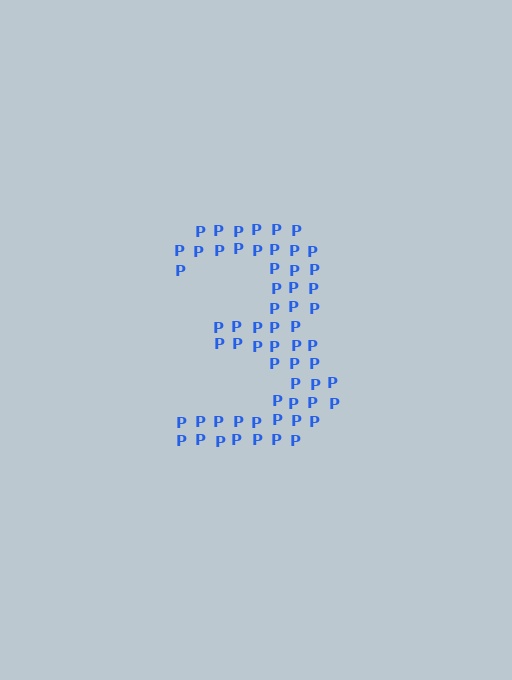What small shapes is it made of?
It is made of small letter P's.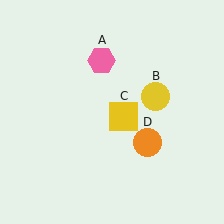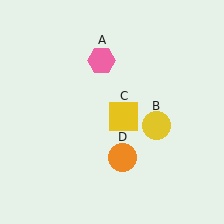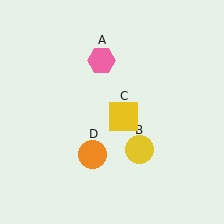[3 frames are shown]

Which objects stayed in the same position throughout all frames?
Pink hexagon (object A) and yellow square (object C) remained stationary.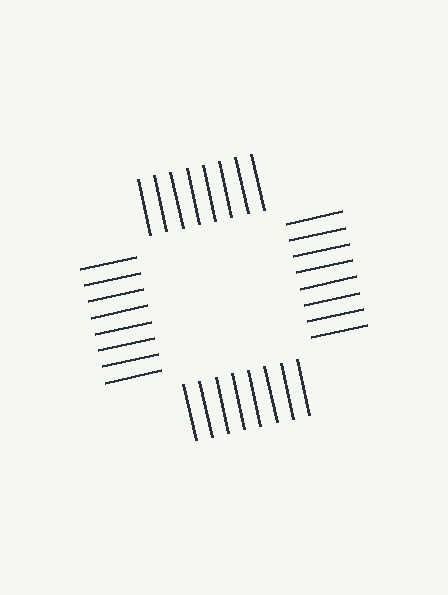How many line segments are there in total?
32 — 8 along each of the 4 edges.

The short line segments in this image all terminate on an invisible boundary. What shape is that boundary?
An illusory square — the line segments terminate on its edges but no continuous stroke is drawn.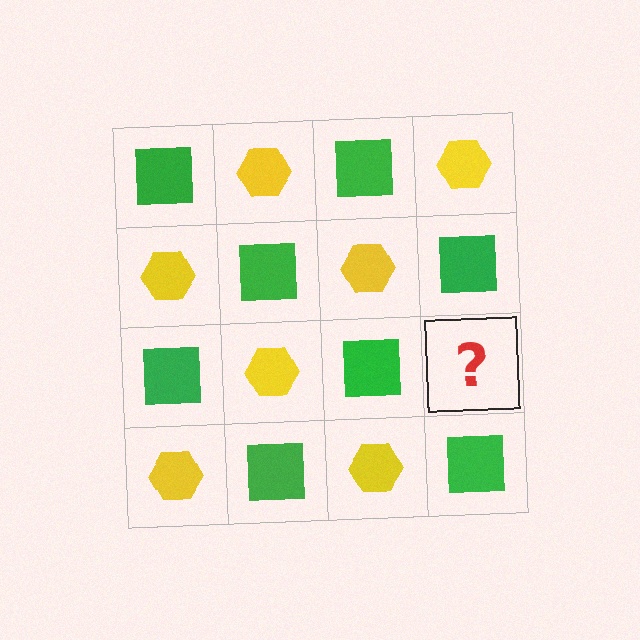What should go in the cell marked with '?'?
The missing cell should contain a yellow hexagon.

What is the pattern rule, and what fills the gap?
The rule is that it alternates green square and yellow hexagon in a checkerboard pattern. The gap should be filled with a yellow hexagon.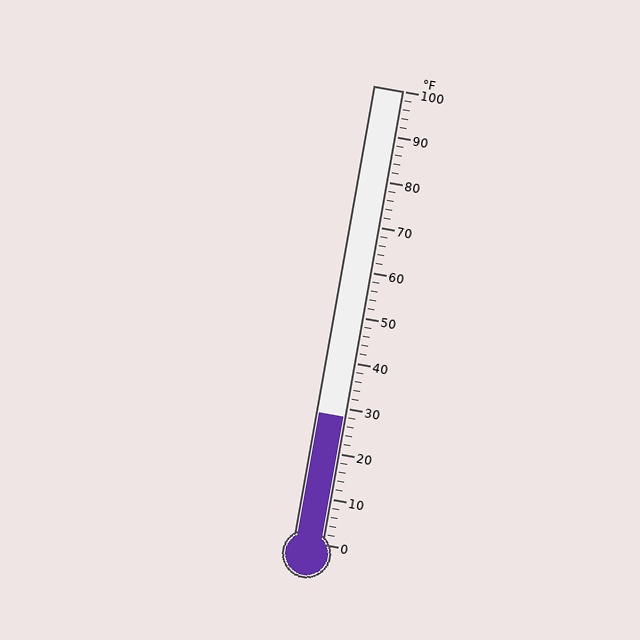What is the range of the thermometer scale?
The thermometer scale ranges from 0°F to 100°F.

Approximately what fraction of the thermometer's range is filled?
The thermometer is filled to approximately 30% of its range.